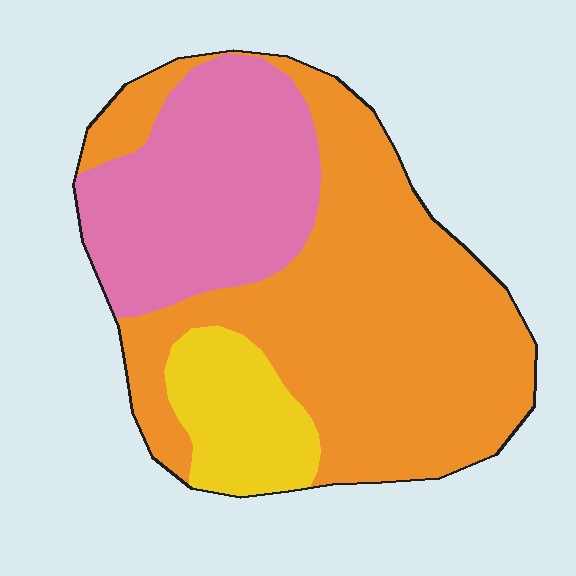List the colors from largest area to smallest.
From largest to smallest: orange, pink, yellow.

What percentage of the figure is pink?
Pink covers about 30% of the figure.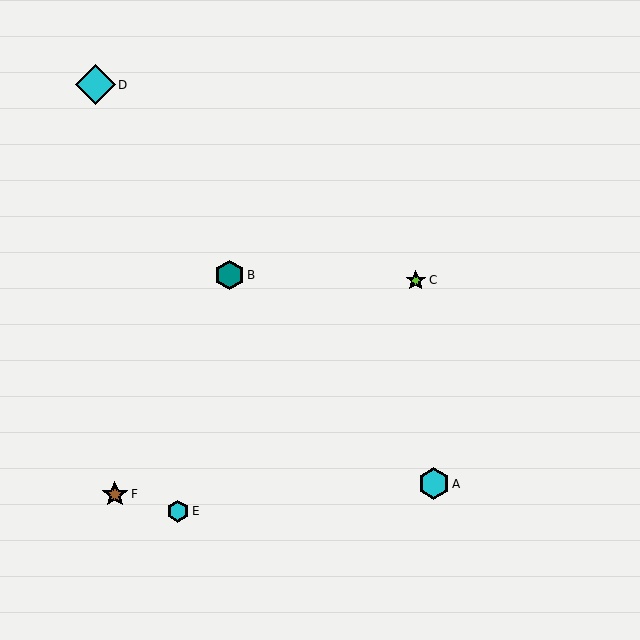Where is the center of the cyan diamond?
The center of the cyan diamond is at (95, 85).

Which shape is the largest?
The cyan diamond (labeled D) is the largest.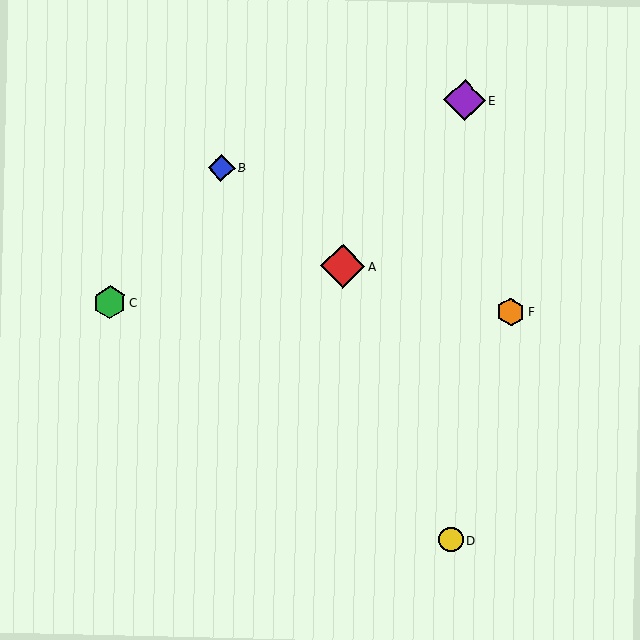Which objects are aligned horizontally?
Objects C, F are aligned horizontally.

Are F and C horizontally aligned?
Yes, both are at y≈312.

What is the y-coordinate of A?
Object A is at y≈266.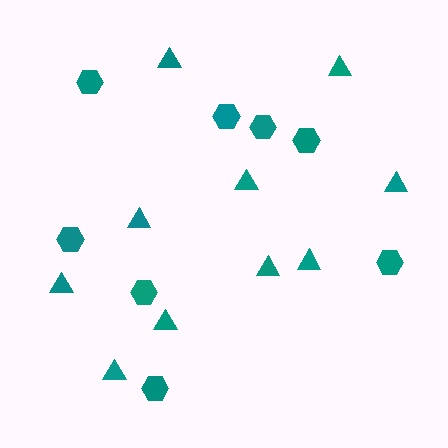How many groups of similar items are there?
There are 2 groups: one group of triangles (10) and one group of hexagons (8).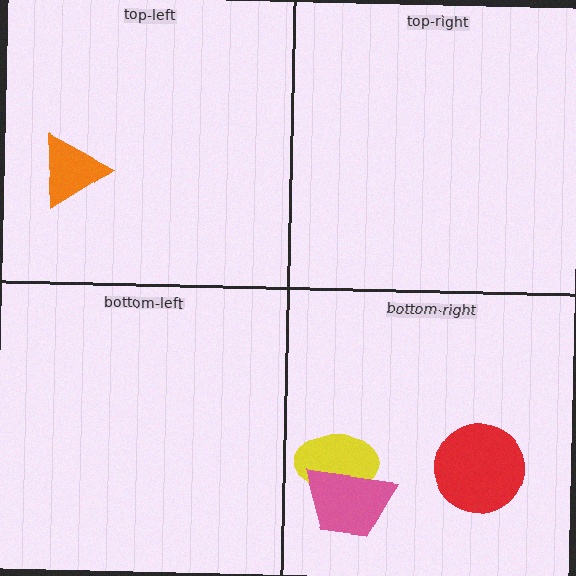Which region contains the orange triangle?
The top-left region.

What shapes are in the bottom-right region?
The yellow ellipse, the red circle, the pink trapezoid.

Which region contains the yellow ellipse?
The bottom-right region.